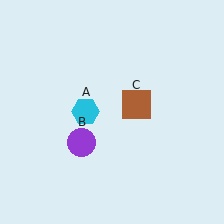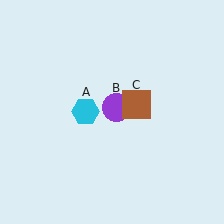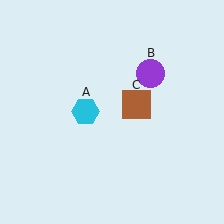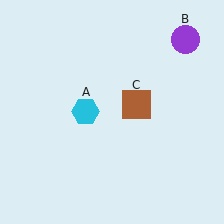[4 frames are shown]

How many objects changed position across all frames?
1 object changed position: purple circle (object B).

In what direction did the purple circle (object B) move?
The purple circle (object B) moved up and to the right.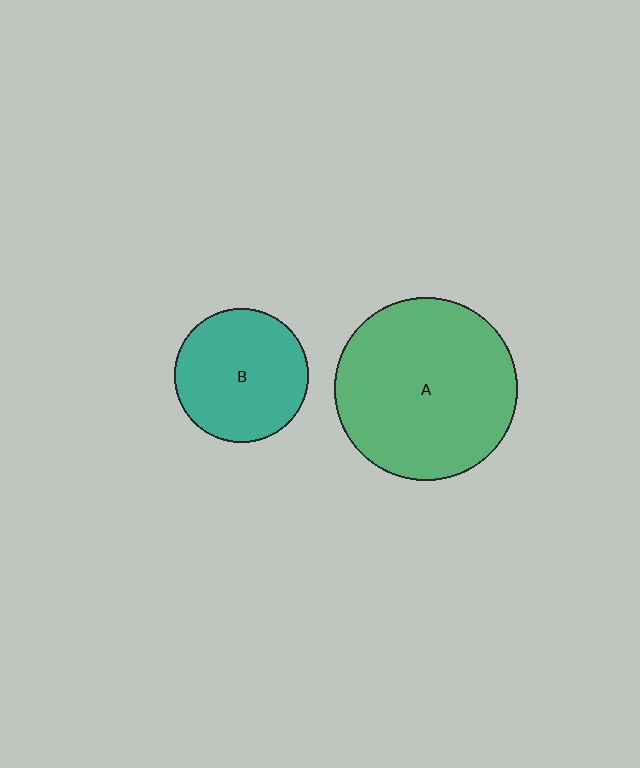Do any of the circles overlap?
No, none of the circles overlap.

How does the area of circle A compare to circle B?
Approximately 1.9 times.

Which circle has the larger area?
Circle A (green).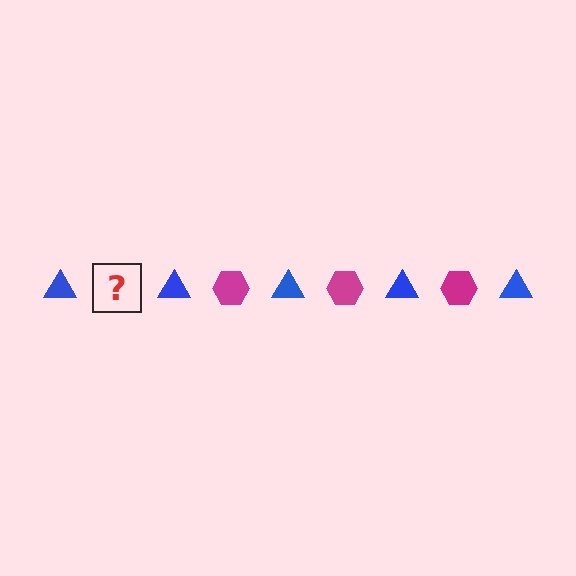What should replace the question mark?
The question mark should be replaced with a magenta hexagon.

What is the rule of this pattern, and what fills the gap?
The rule is that the pattern alternates between blue triangle and magenta hexagon. The gap should be filled with a magenta hexagon.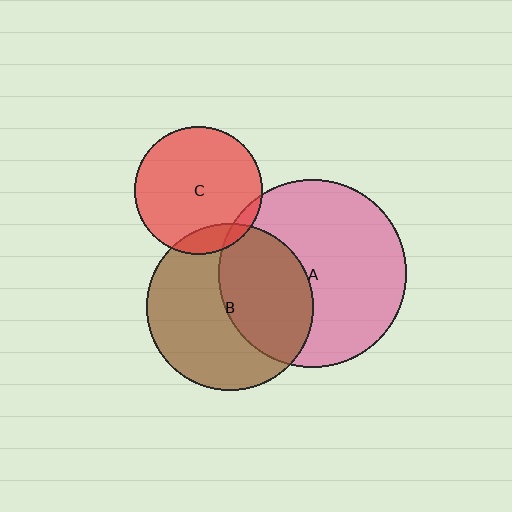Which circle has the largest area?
Circle A (pink).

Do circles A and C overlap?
Yes.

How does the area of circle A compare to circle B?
Approximately 1.3 times.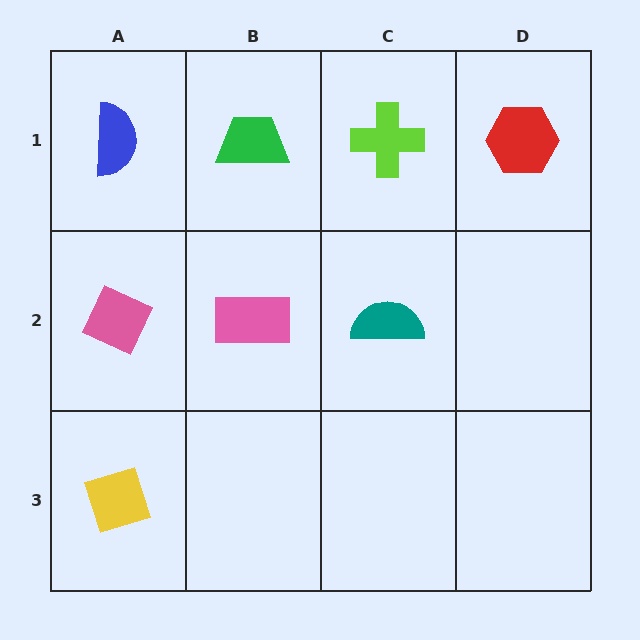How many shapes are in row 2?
3 shapes.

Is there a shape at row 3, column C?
No, that cell is empty.